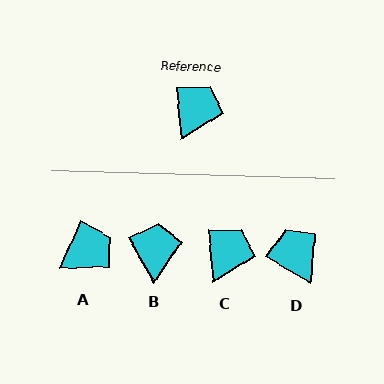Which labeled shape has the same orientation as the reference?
C.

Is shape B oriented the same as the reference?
No, it is off by about 24 degrees.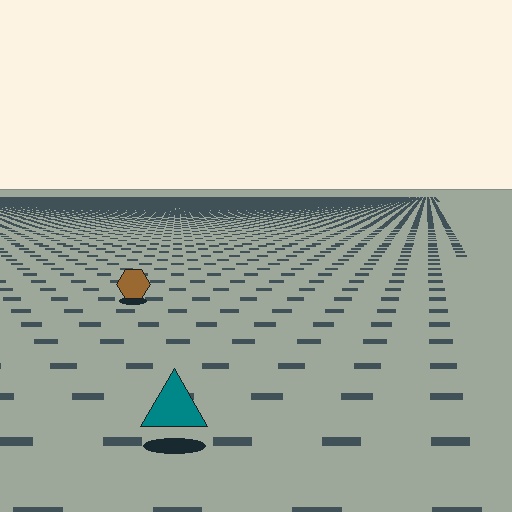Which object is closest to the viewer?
The teal triangle is closest. The texture marks near it are larger and more spread out.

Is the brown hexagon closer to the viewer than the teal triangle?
No. The teal triangle is closer — you can tell from the texture gradient: the ground texture is coarser near it.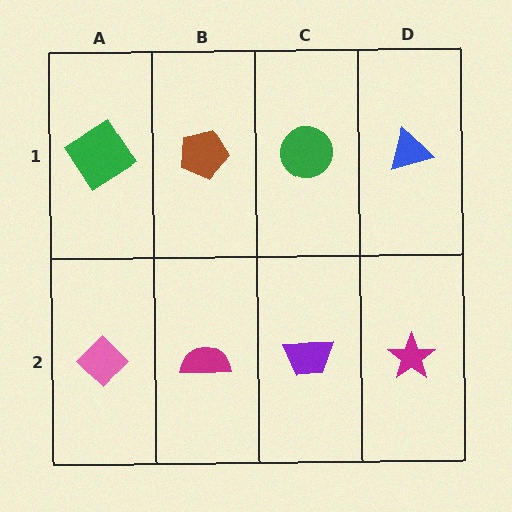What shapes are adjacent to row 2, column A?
A green diamond (row 1, column A), a magenta semicircle (row 2, column B).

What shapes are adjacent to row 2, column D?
A blue triangle (row 1, column D), a purple trapezoid (row 2, column C).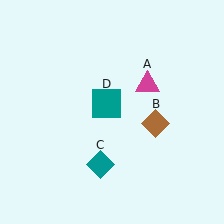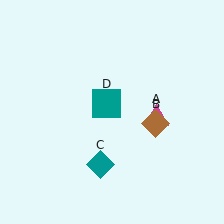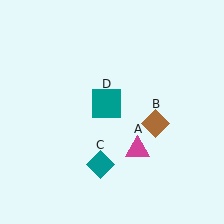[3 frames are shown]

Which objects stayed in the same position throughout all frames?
Brown diamond (object B) and teal diamond (object C) and teal square (object D) remained stationary.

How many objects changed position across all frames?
1 object changed position: magenta triangle (object A).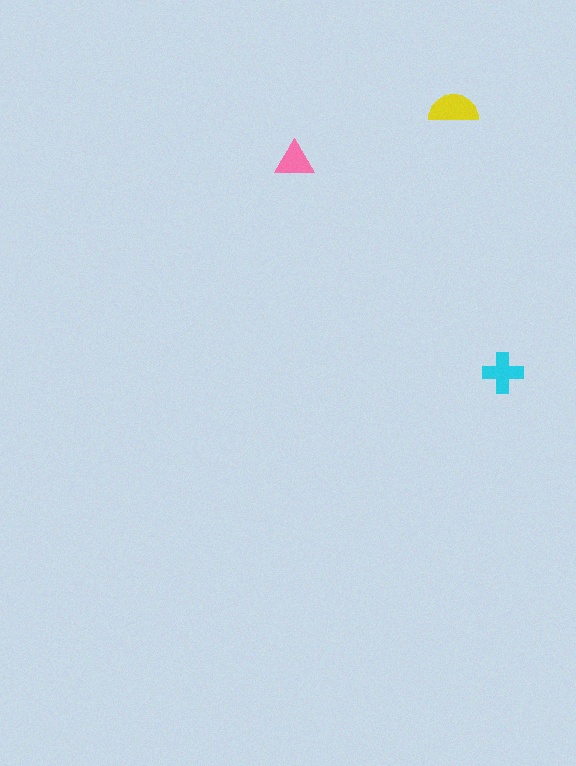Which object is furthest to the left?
The pink triangle is leftmost.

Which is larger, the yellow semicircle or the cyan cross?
The yellow semicircle.